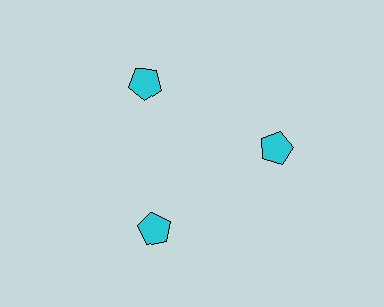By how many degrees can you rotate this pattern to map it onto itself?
The pattern maps onto itself every 120 degrees of rotation.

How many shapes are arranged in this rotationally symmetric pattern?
There are 3 shapes, arranged in 3 groups of 1.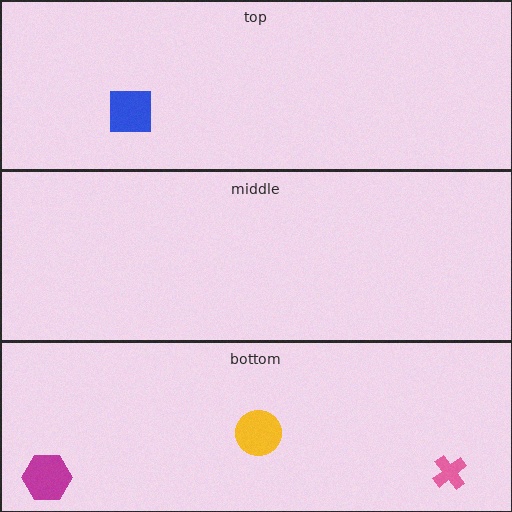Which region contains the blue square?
The top region.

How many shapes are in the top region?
1.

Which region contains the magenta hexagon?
The bottom region.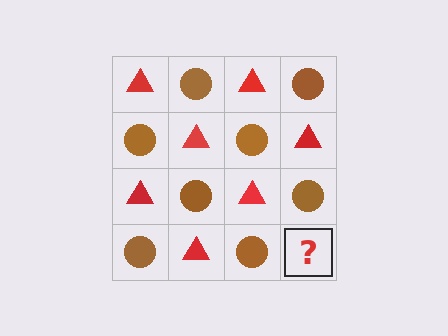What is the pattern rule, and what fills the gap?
The rule is that it alternates red triangle and brown circle in a checkerboard pattern. The gap should be filled with a red triangle.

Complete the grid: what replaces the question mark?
The question mark should be replaced with a red triangle.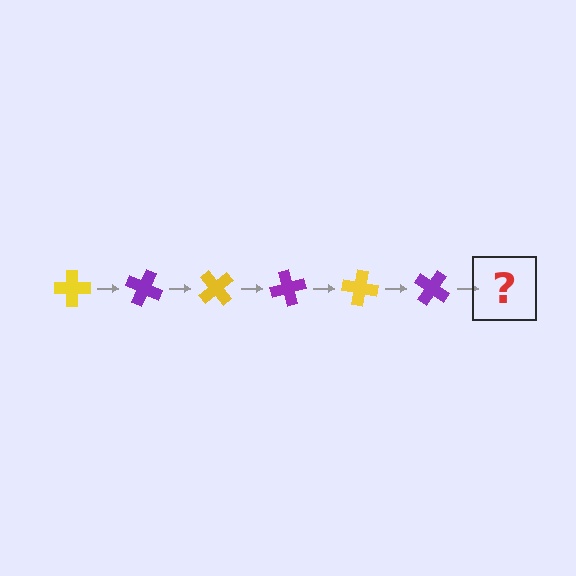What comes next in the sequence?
The next element should be a yellow cross, rotated 150 degrees from the start.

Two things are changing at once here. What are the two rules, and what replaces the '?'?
The two rules are that it rotates 25 degrees each step and the color cycles through yellow and purple. The '?' should be a yellow cross, rotated 150 degrees from the start.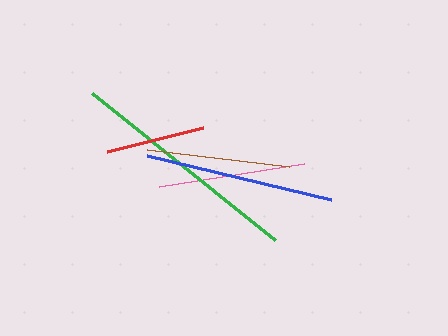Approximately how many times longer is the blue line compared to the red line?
The blue line is approximately 1.9 times the length of the red line.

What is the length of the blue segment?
The blue segment is approximately 189 pixels long.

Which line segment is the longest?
The green line is the longest at approximately 234 pixels.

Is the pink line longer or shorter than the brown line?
The pink line is longer than the brown line.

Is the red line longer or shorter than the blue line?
The blue line is longer than the red line.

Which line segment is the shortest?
The red line is the shortest at approximately 99 pixels.